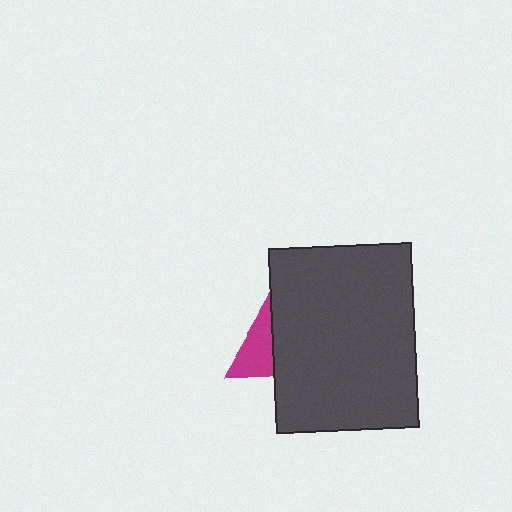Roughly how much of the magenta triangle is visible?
About half of it is visible (roughly 50%).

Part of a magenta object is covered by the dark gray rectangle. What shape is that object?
It is a triangle.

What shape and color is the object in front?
The object in front is a dark gray rectangle.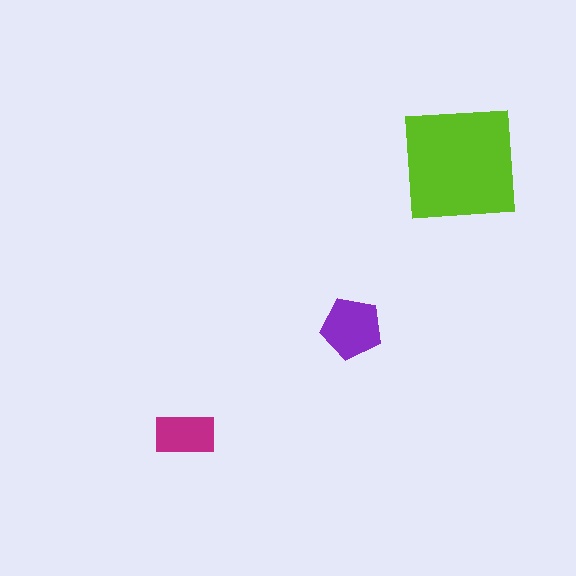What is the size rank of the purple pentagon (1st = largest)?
2nd.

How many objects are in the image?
There are 3 objects in the image.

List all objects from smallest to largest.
The magenta rectangle, the purple pentagon, the lime square.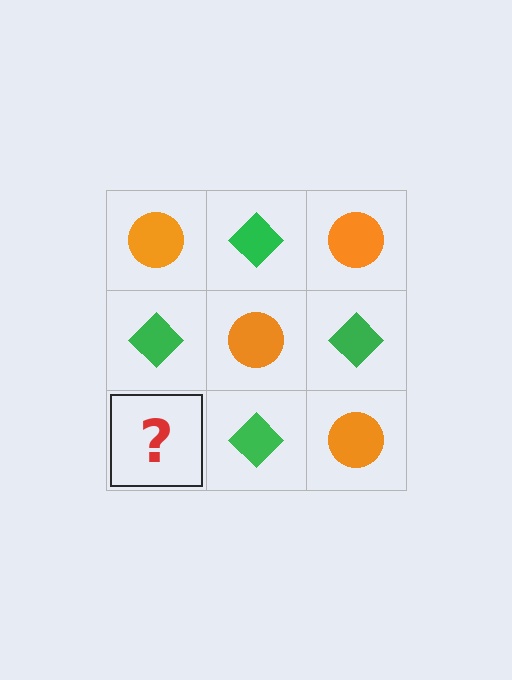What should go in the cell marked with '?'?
The missing cell should contain an orange circle.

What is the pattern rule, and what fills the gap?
The rule is that it alternates orange circle and green diamond in a checkerboard pattern. The gap should be filled with an orange circle.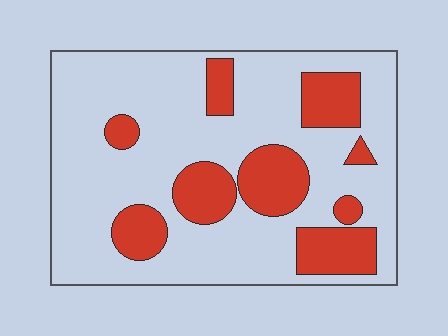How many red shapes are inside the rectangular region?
9.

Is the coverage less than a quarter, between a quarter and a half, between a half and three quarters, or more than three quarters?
Between a quarter and a half.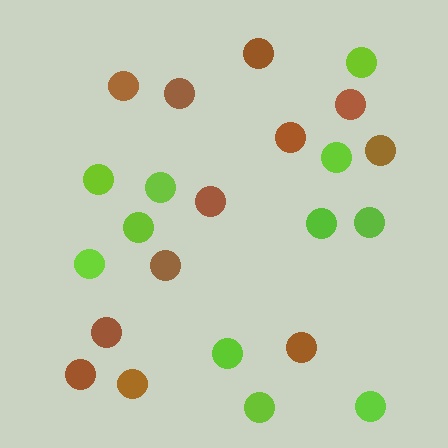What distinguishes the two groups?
There are 2 groups: one group of lime circles (11) and one group of brown circles (12).